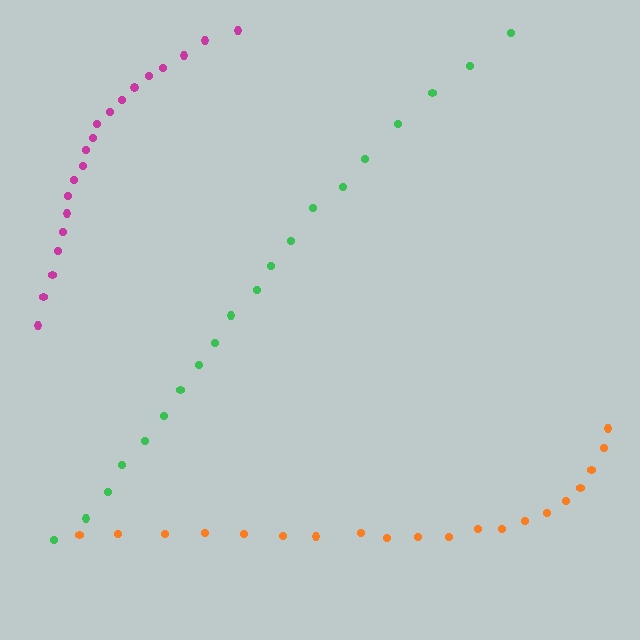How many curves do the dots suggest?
There are 3 distinct paths.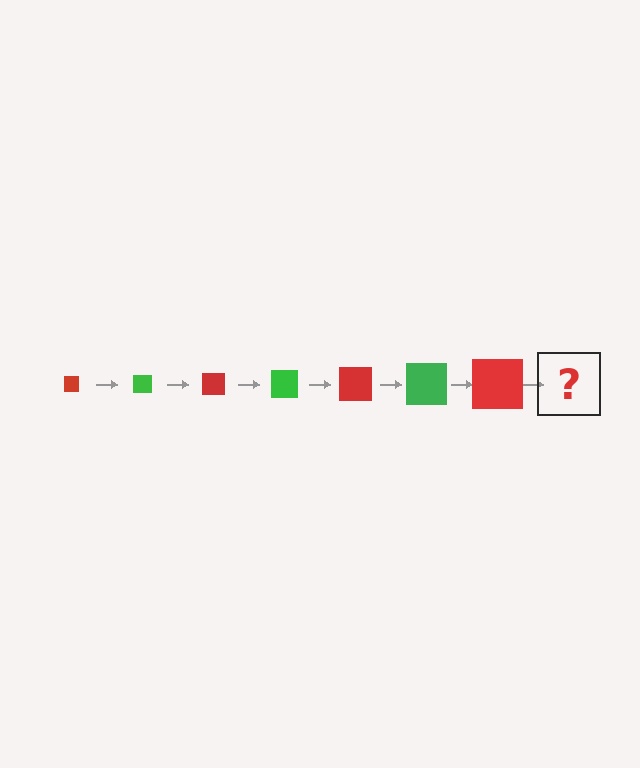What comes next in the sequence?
The next element should be a green square, larger than the previous one.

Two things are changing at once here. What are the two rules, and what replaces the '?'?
The two rules are that the square grows larger each step and the color cycles through red and green. The '?' should be a green square, larger than the previous one.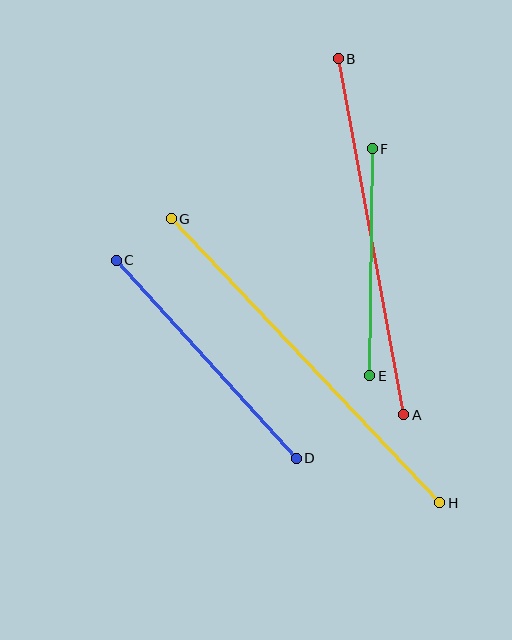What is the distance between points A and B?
The distance is approximately 362 pixels.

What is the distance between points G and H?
The distance is approximately 391 pixels.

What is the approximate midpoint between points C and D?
The midpoint is at approximately (206, 359) pixels.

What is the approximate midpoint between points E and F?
The midpoint is at approximately (371, 262) pixels.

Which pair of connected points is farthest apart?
Points G and H are farthest apart.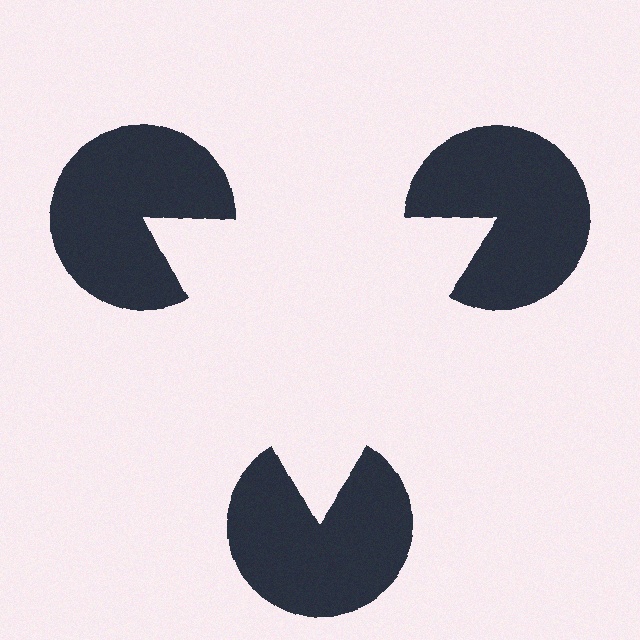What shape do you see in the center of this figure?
An illusory triangle — its edges are inferred from the aligned wedge cuts in the pac-man discs, not physically drawn.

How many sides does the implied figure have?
3 sides.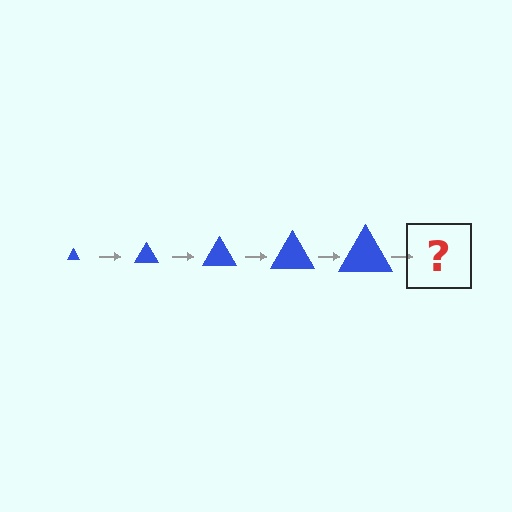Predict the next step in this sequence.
The next step is a blue triangle, larger than the previous one.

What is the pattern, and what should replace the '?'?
The pattern is that the triangle gets progressively larger each step. The '?' should be a blue triangle, larger than the previous one.